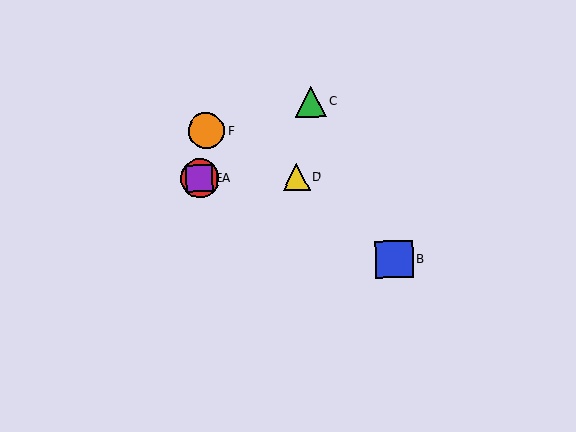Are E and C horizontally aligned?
No, E is at y≈179 and C is at y≈102.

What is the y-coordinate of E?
Object E is at y≈179.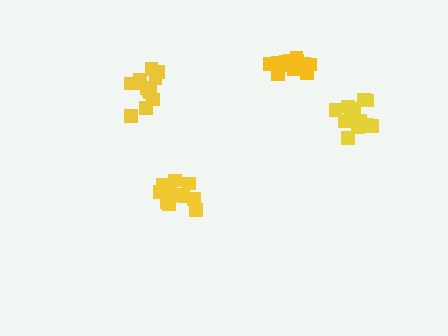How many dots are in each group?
Group 1: 15 dots, Group 2: 14 dots, Group 3: 12 dots, Group 4: 12 dots (53 total).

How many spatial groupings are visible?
There are 4 spatial groupings.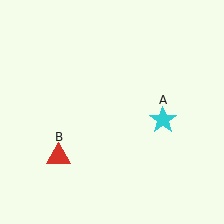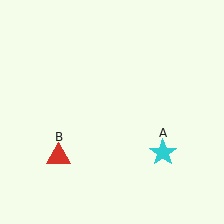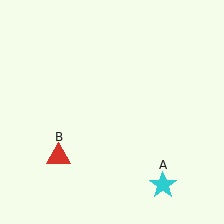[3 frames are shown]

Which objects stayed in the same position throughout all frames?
Red triangle (object B) remained stationary.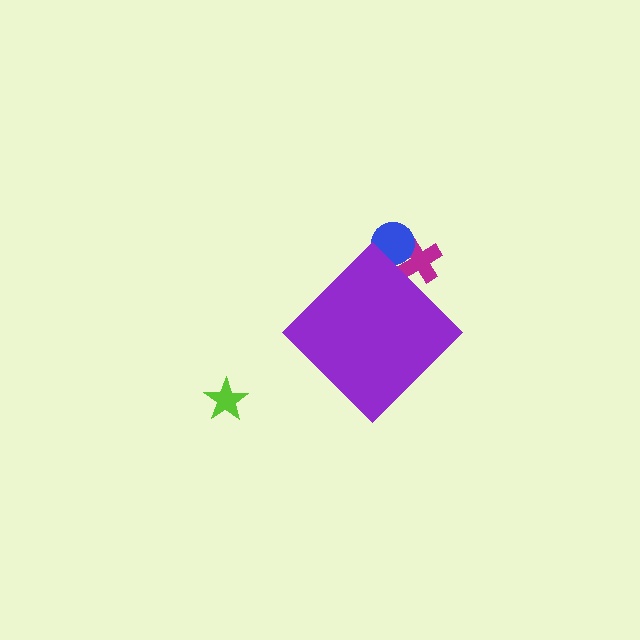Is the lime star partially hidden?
No, the lime star is fully visible.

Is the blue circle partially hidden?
Yes, the blue circle is partially hidden behind the purple diamond.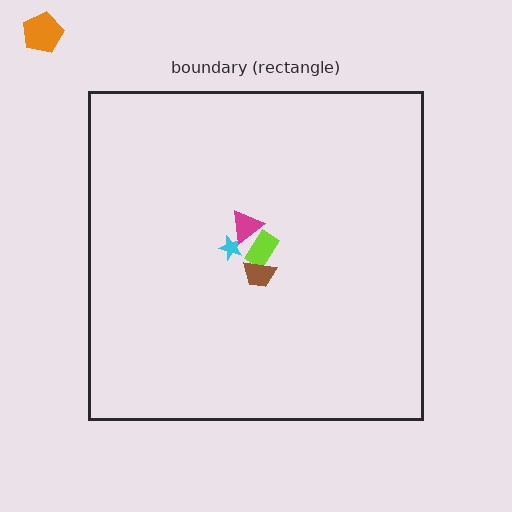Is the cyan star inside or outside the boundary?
Inside.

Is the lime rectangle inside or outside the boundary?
Inside.